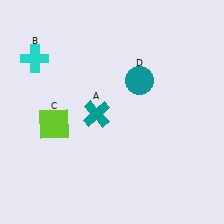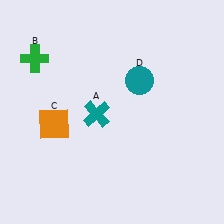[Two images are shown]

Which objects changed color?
B changed from cyan to green. C changed from lime to orange.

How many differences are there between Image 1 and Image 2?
There are 2 differences between the two images.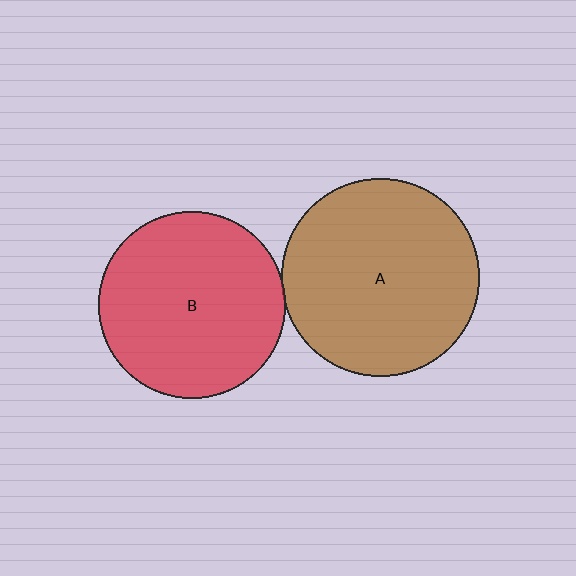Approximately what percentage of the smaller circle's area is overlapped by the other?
Approximately 5%.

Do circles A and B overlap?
Yes.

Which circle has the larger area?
Circle A (brown).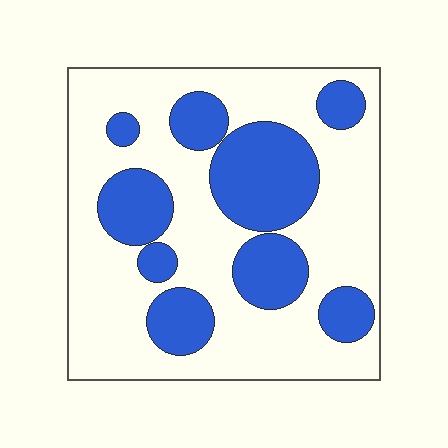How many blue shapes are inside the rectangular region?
9.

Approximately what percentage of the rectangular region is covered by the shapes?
Approximately 35%.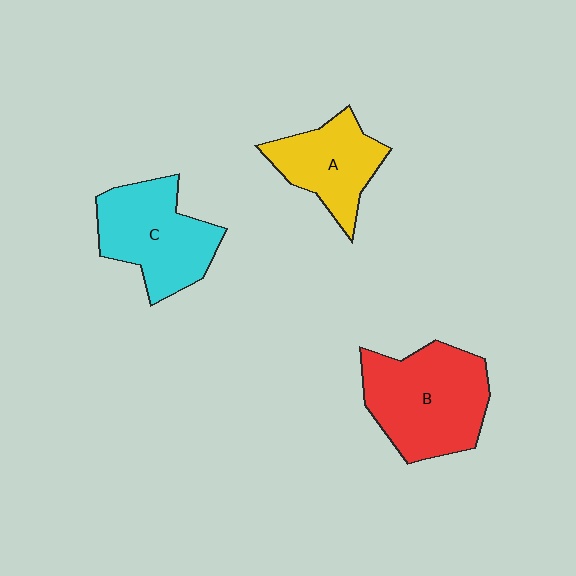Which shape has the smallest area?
Shape A (yellow).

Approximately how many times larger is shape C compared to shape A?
Approximately 1.3 times.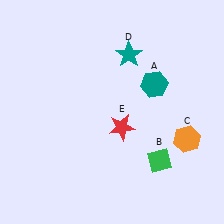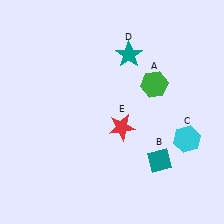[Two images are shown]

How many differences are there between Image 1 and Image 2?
There are 3 differences between the two images.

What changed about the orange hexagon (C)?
In Image 1, C is orange. In Image 2, it changed to cyan.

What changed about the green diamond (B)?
In Image 1, B is green. In Image 2, it changed to teal.